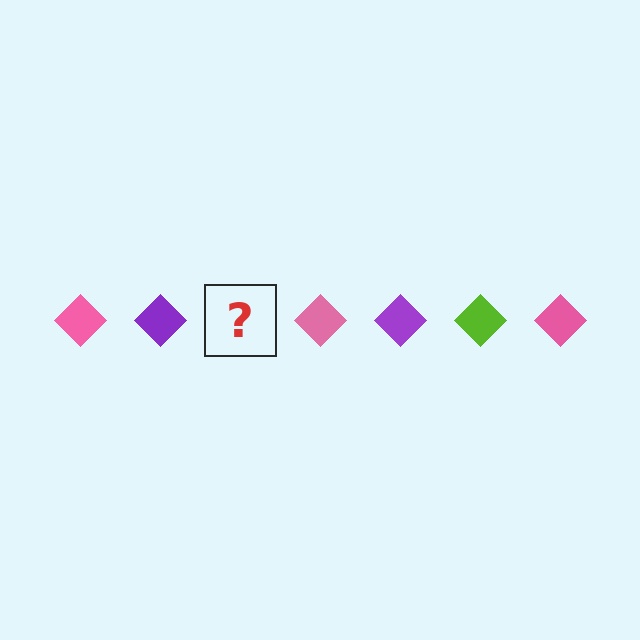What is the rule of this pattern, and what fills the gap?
The rule is that the pattern cycles through pink, purple, lime diamonds. The gap should be filled with a lime diamond.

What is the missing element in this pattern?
The missing element is a lime diamond.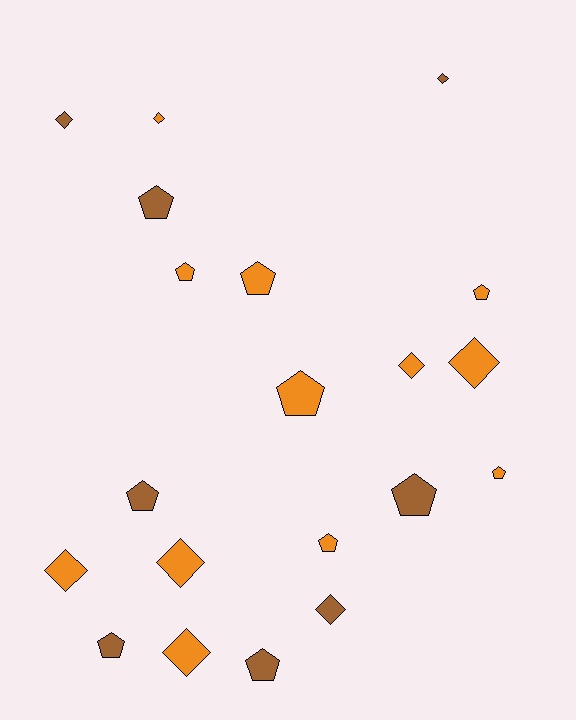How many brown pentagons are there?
There are 5 brown pentagons.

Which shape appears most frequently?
Pentagon, with 11 objects.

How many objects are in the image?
There are 20 objects.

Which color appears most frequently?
Orange, with 12 objects.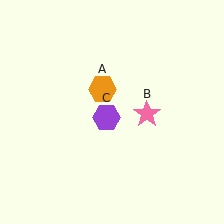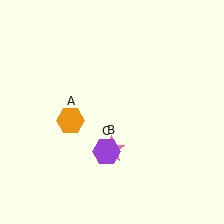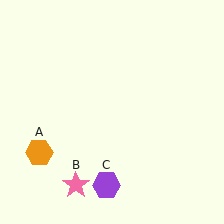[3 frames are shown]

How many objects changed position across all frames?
3 objects changed position: orange hexagon (object A), pink star (object B), purple hexagon (object C).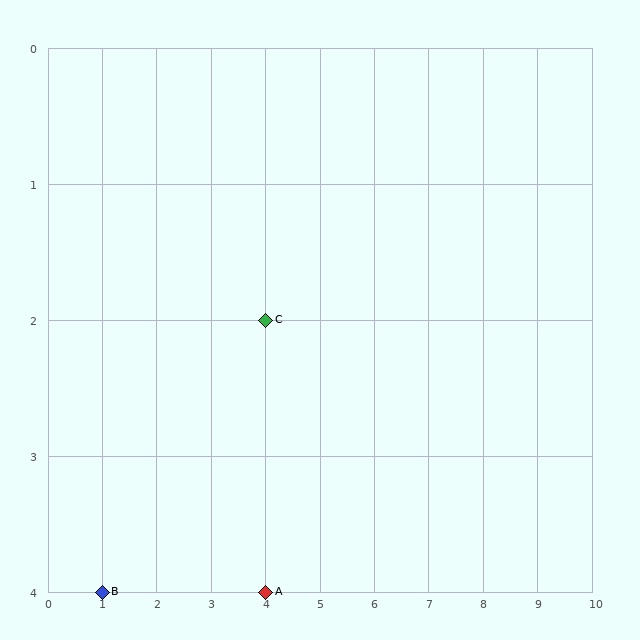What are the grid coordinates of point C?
Point C is at grid coordinates (4, 2).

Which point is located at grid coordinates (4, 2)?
Point C is at (4, 2).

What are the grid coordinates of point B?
Point B is at grid coordinates (1, 4).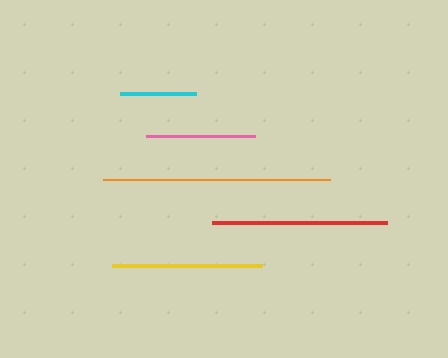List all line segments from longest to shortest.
From longest to shortest: orange, red, yellow, pink, cyan.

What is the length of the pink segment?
The pink segment is approximately 108 pixels long.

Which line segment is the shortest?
The cyan line is the shortest at approximately 76 pixels.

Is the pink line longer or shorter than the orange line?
The orange line is longer than the pink line.